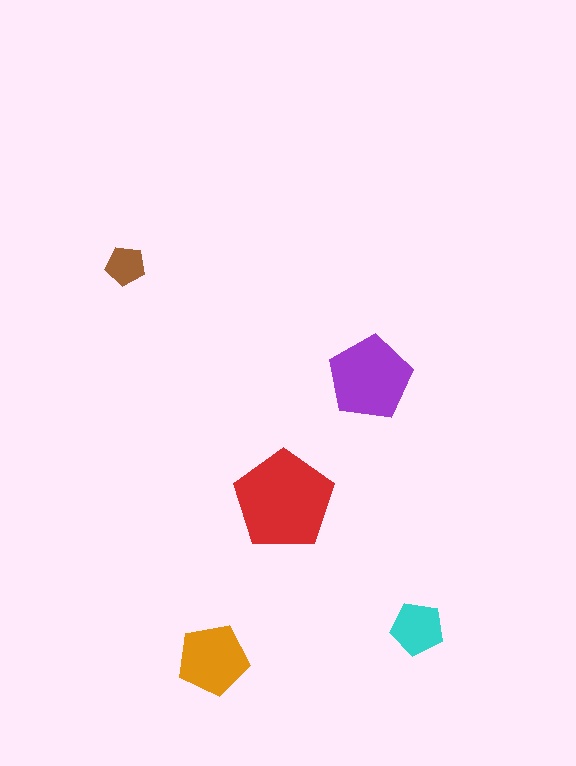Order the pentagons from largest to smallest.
the red one, the purple one, the orange one, the cyan one, the brown one.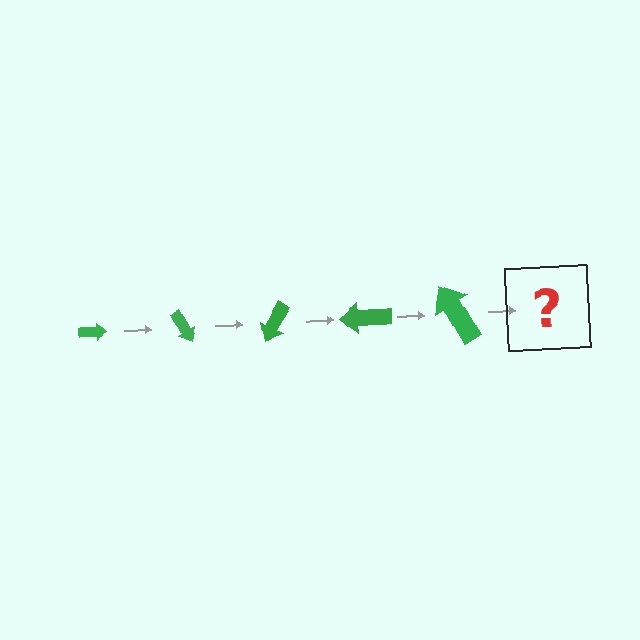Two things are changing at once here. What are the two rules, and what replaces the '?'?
The two rules are that the arrow grows larger each step and it rotates 60 degrees each step. The '?' should be an arrow, larger than the previous one and rotated 300 degrees from the start.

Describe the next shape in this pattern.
It should be an arrow, larger than the previous one and rotated 300 degrees from the start.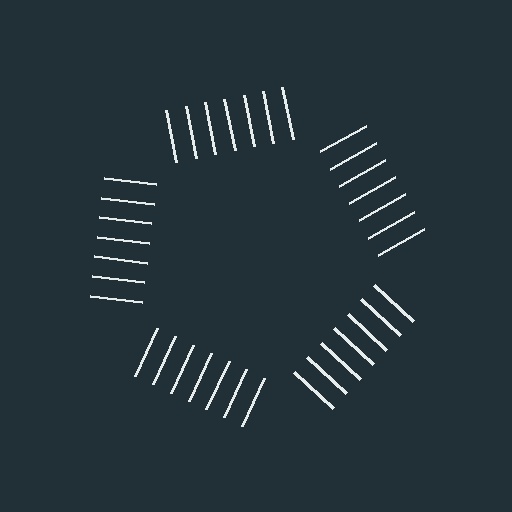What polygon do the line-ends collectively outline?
An illusory pentagon — the line segments terminate on its edges but no continuous stroke is drawn.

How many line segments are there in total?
35 — 7 along each of the 5 edges.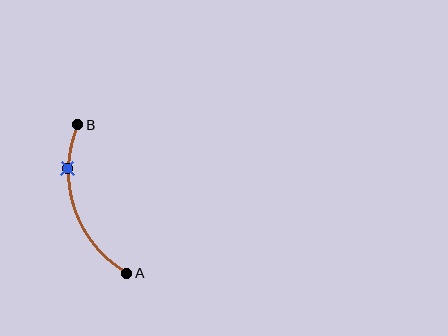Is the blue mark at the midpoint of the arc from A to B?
No. The blue mark lies on the arc but is closer to endpoint B. The arc midpoint would be at the point on the curve equidistant along the arc from both A and B.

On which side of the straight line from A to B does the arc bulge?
The arc bulges to the left of the straight line connecting A and B.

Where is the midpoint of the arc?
The arc midpoint is the point on the curve farthest from the straight line joining A and B. It sits to the left of that line.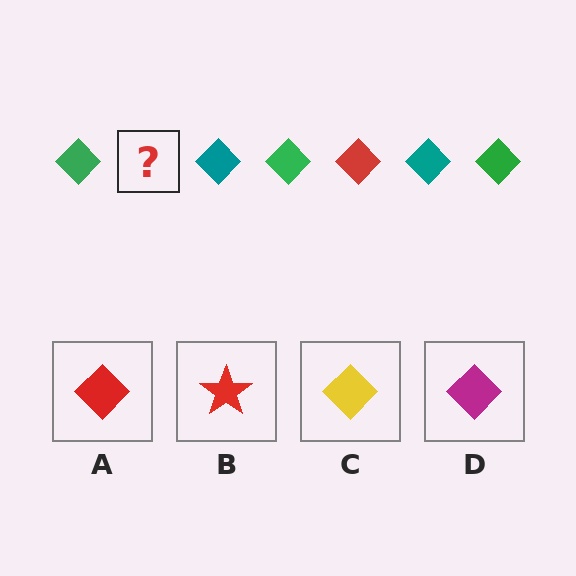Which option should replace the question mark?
Option A.